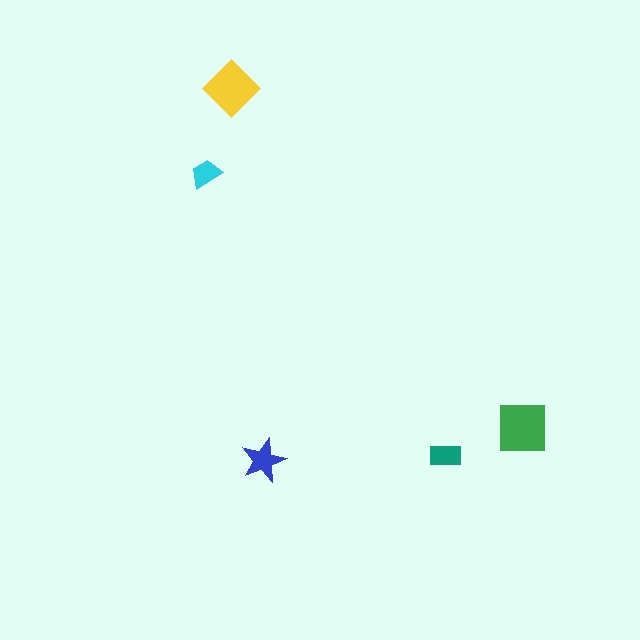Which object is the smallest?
The cyan trapezoid.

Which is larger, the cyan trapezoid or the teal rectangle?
The teal rectangle.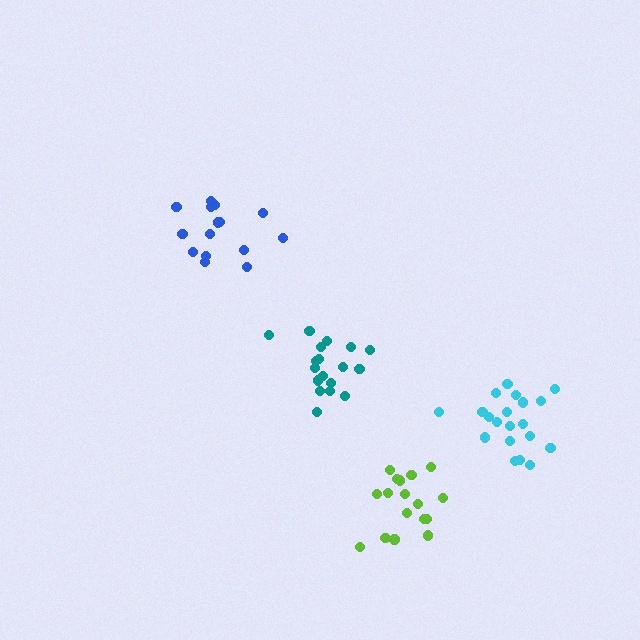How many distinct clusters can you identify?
There are 4 distinct clusters.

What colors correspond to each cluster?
The clusters are colored: cyan, teal, blue, lime.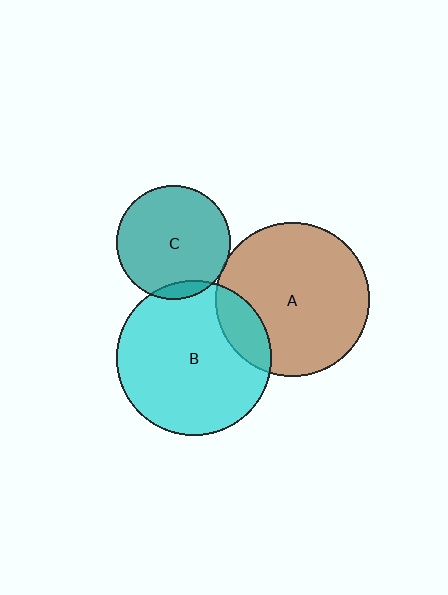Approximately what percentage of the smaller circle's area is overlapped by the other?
Approximately 10%.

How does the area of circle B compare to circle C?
Approximately 1.9 times.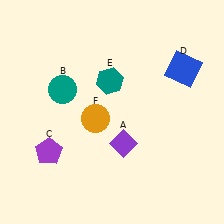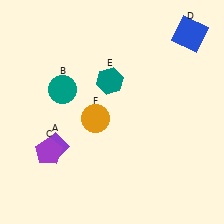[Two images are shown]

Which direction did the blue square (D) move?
The blue square (D) moved up.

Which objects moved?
The objects that moved are: the purple diamond (A), the blue square (D).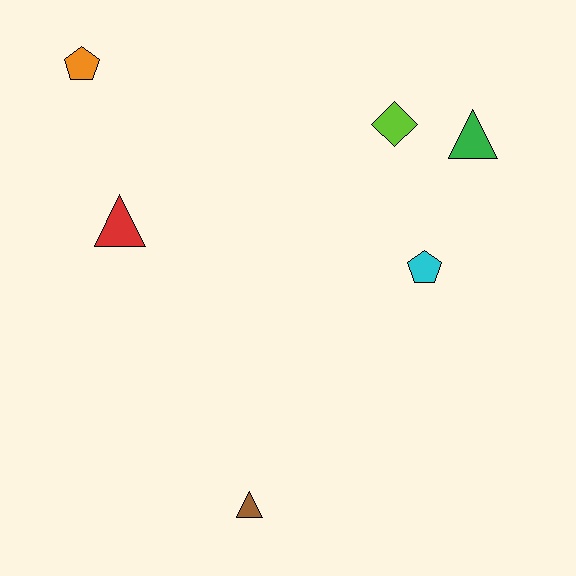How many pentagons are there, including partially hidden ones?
There are 2 pentagons.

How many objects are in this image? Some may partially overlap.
There are 6 objects.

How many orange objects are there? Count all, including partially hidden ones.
There is 1 orange object.